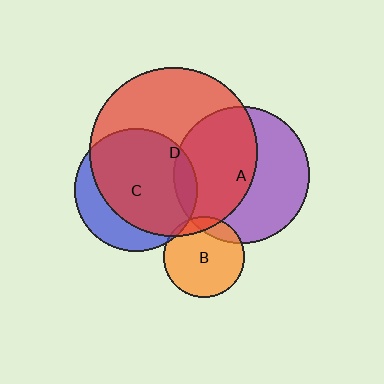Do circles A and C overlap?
Yes.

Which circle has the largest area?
Circle D (red).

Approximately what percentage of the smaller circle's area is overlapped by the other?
Approximately 10%.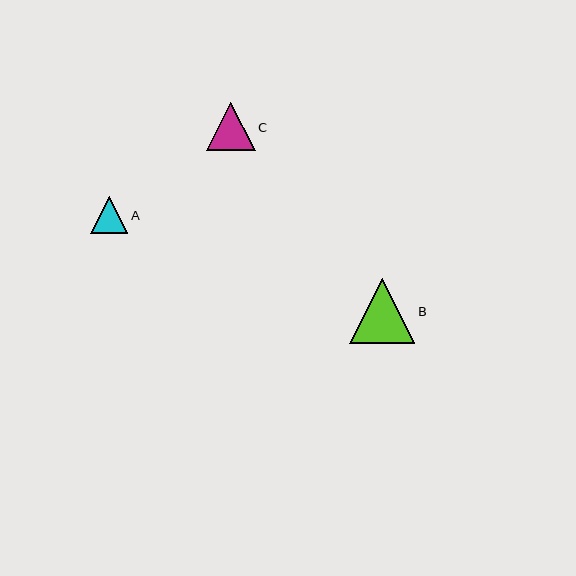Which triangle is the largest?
Triangle B is the largest with a size of approximately 65 pixels.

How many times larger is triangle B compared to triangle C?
Triangle B is approximately 1.3 times the size of triangle C.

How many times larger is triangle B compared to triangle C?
Triangle B is approximately 1.3 times the size of triangle C.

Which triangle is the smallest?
Triangle A is the smallest with a size of approximately 37 pixels.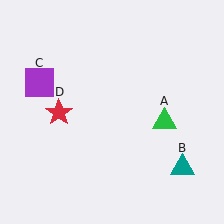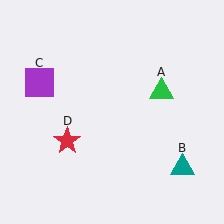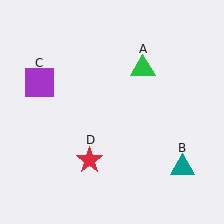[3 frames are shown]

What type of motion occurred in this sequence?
The green triangle (object A), red star (object D) rotated counterclockwise around the center of the scene.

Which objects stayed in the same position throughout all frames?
Teal triangle (object B) and purple square (object C) remained stationary.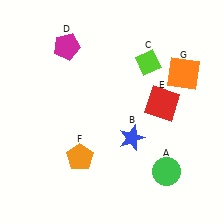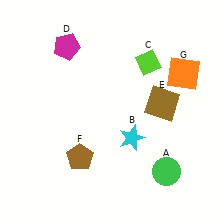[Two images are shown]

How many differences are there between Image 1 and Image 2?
There are 3 differences between the two images.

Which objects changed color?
B changed from blue to cyan. E changed from red to brown. F changed from orange to brown.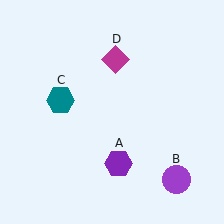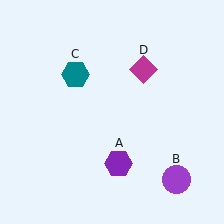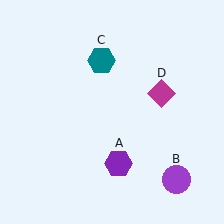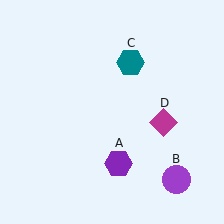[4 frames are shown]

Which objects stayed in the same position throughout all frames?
Purple hexagon (object A) and purple circle (object B) remained stationary.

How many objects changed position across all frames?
2 objects changed position: teal hexagon (object C), magenta diamond (object D).